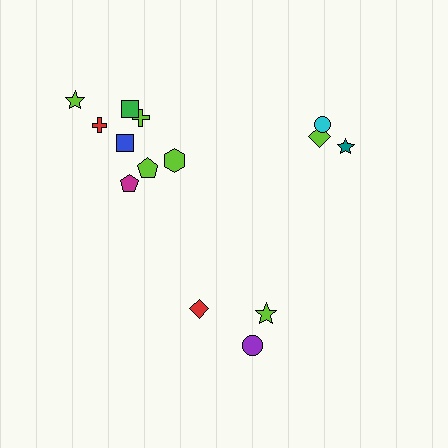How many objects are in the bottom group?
There are 3 objects.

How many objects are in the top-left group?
There are 8 objects.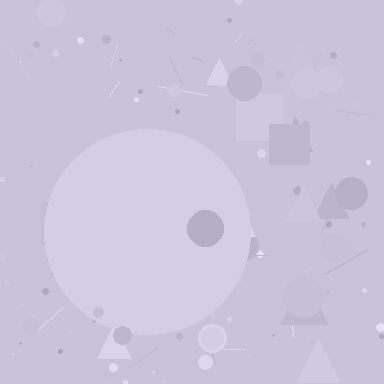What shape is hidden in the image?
A circle is hidden in the image.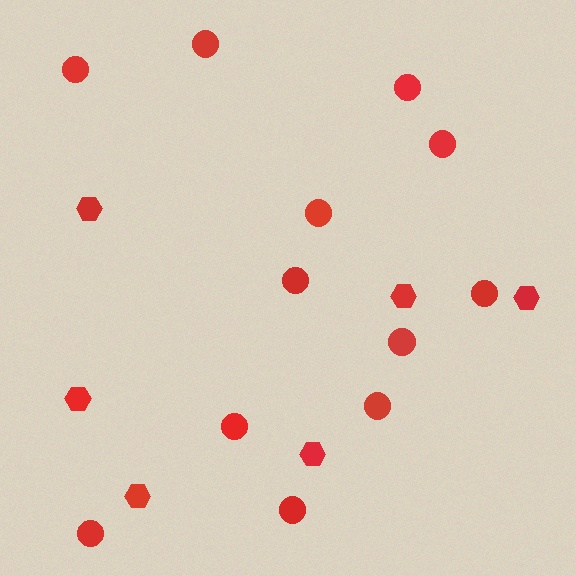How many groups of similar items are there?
There are 2 groups: one group of circles (12) and one group of hexagons (6).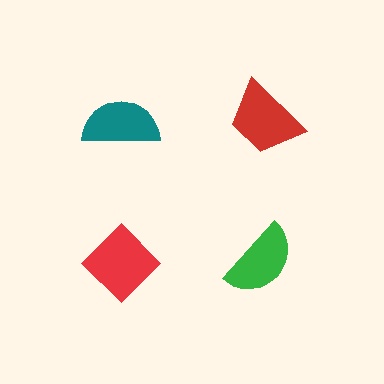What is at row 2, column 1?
A red diamond.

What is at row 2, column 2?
A green semicircle.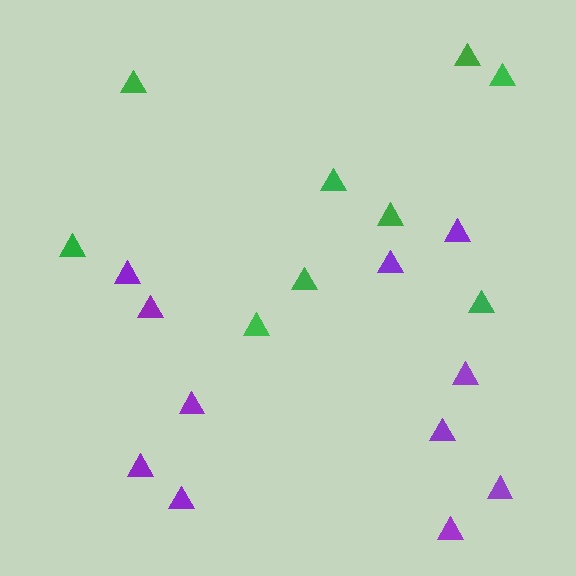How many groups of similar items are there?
There are 2 groups: one group of purple triangles (11) and one group of green triangles (9).